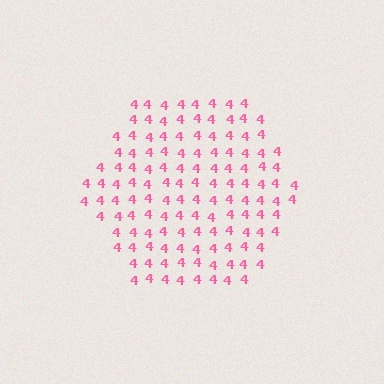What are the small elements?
The small elements are digit 4's.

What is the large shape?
The large shape is a hexagon.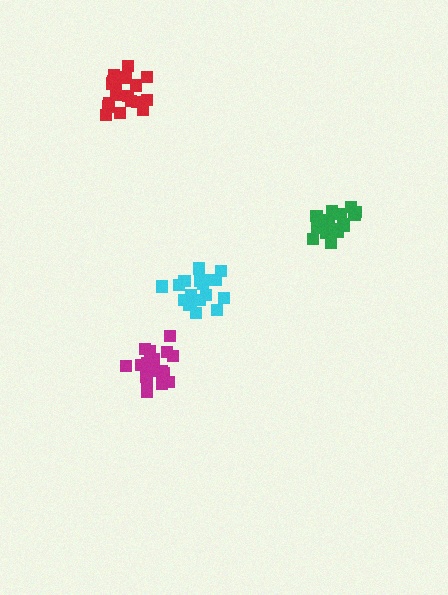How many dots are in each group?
Group 1: 19 dots, Group 2: 19 dots, Group 3: 18 dots, Group 4: 19 dots (75 total).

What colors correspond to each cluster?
The clusters are colored: red, magenta, cyan, green.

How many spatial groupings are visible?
There are 4 spatial groupings.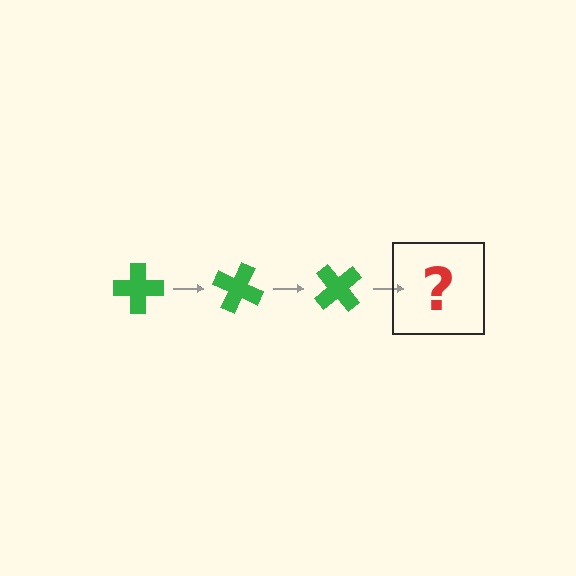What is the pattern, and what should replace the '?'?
The pattern is that the cross rotates 25 degrees each step. The '?' should be a green cross rotated 75 degrees.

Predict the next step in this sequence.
The next step is a green cross rotated 75 degrees.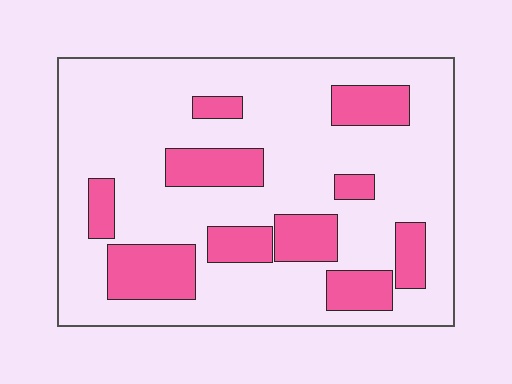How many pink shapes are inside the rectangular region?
10.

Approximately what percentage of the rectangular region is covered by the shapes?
Approximately 25%.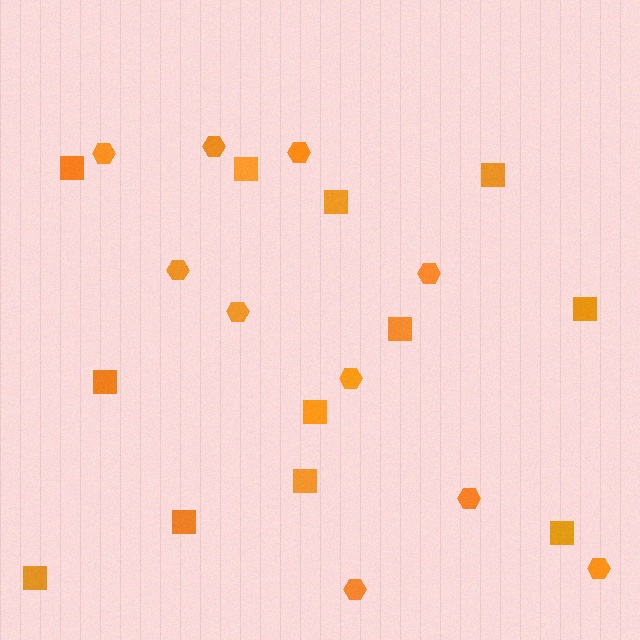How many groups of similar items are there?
There are 2 groups: one group of squares (12) and one group of hexagons (10).